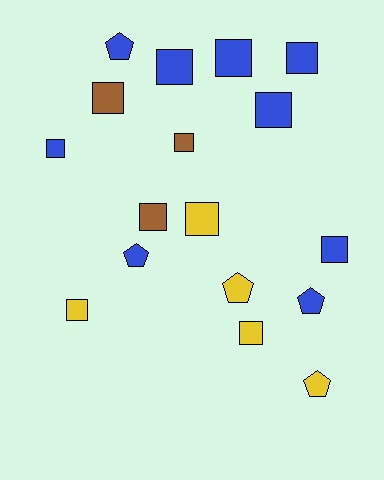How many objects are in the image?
There are 17 objects.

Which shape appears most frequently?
Square, with 12 objects.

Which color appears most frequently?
Blue, with 9 objects.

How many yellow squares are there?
There are 3 yellow squares.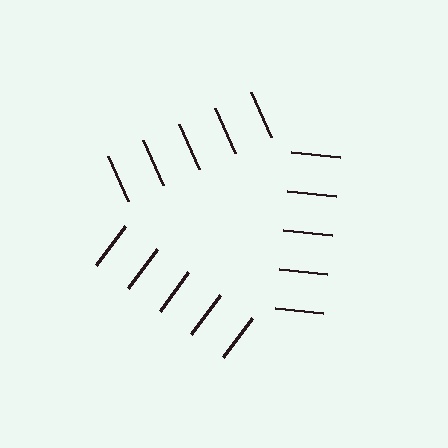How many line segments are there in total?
15 — 5 along each of the 3 edges.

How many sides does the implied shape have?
3 sides — the line-ends trace a triangle.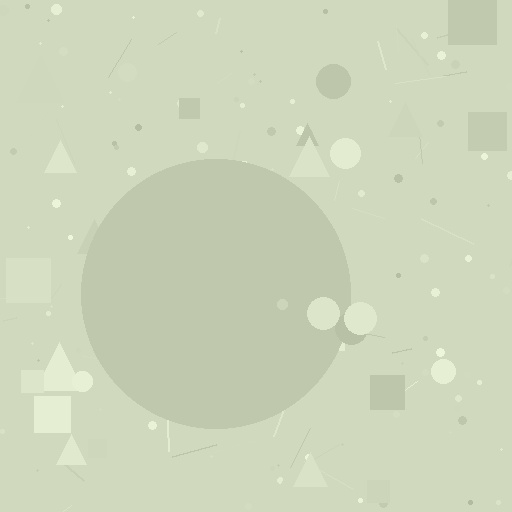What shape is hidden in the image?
A circle is hidden in the image.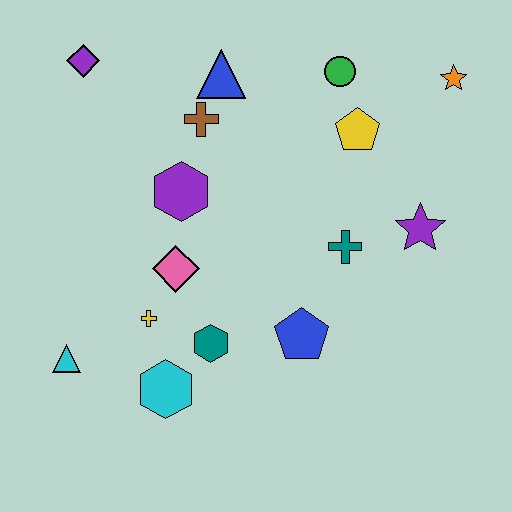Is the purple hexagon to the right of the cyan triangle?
Yes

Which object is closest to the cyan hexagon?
The teal hexagon is closest to the cyan hexagon.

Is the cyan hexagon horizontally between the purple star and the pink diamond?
No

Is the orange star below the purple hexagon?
No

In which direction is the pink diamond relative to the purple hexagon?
The pink diamond is below the purple hexagon.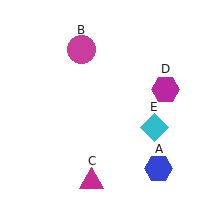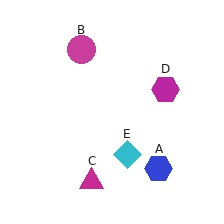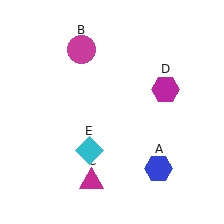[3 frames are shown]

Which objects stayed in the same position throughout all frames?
Blue hexagon (object A) and magenta circle (object B) and magenta triangle (object C) and magenta hexagon (object D) remained stationary.